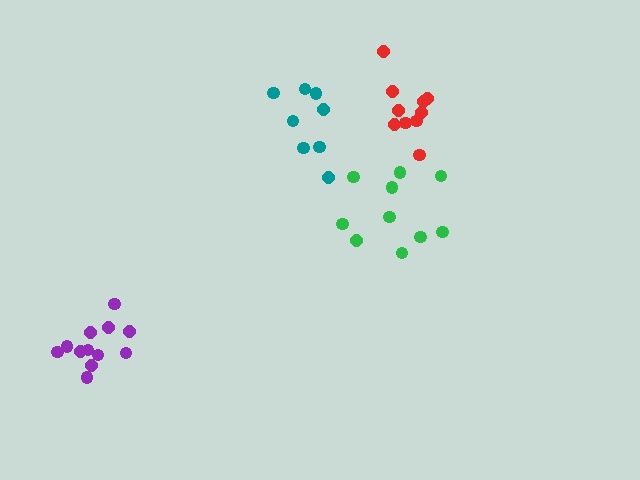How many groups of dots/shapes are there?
There are 4 groups.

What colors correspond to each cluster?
The clusters are colored: purple, teal, green, red.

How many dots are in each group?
Group 1: 12 dots, Group 2: 8 dots, Group 3: 10 dots, Group 4: 11 dots (41 total).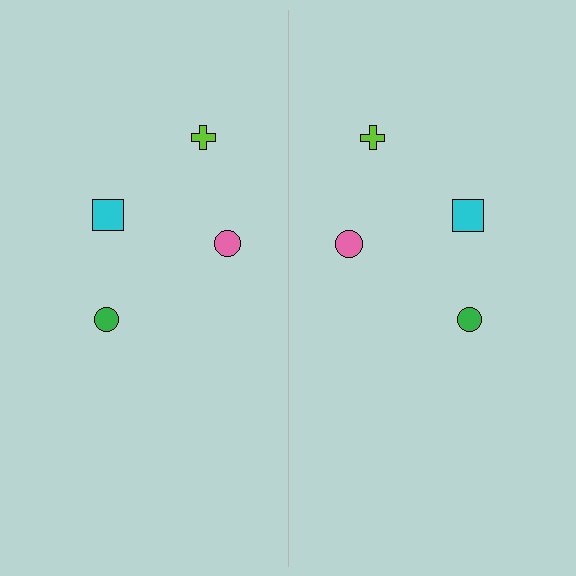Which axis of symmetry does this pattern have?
The pattern has a vertical axis of symmetry running through the center of the image.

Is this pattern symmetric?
Yes, this pattern has bilateral (reflection) symmetry.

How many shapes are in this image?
There are 8 shapes in this image.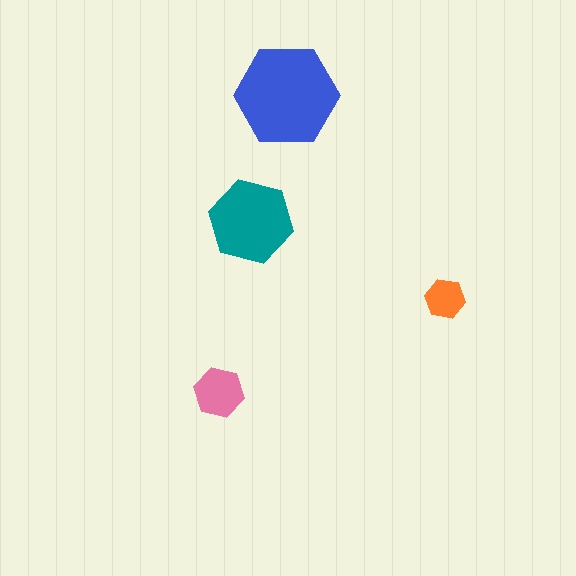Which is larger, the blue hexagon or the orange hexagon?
The blue one.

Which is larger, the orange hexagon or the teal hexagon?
The teal one.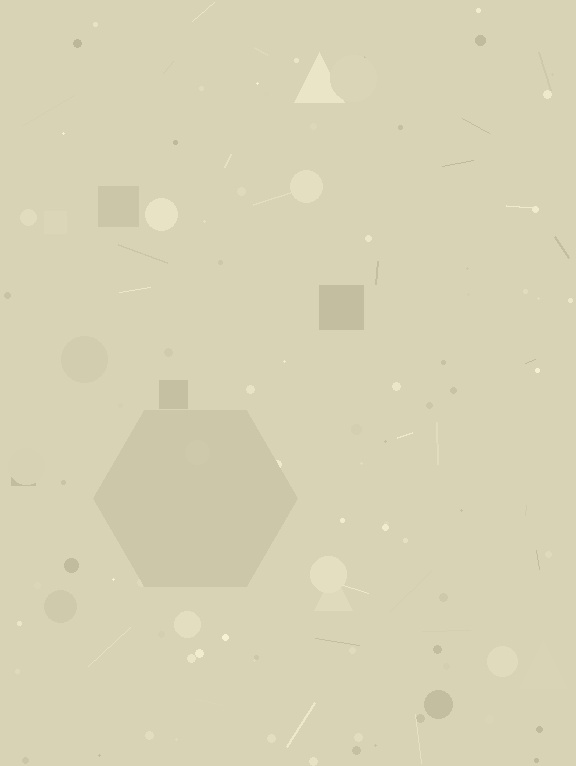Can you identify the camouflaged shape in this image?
The camouflaged shape is a hexagon.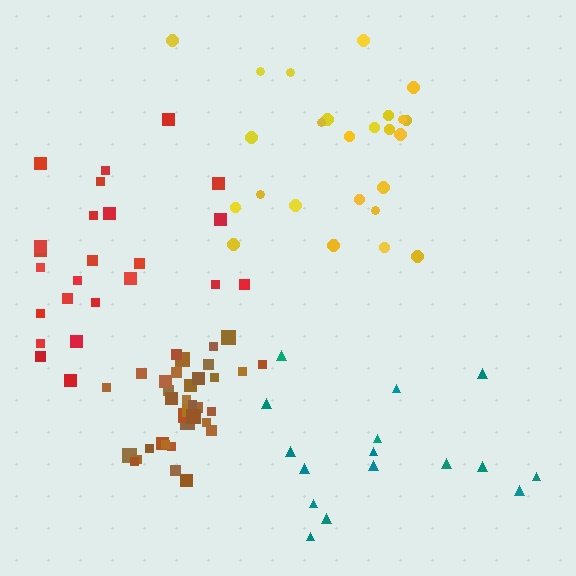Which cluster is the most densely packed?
Brown.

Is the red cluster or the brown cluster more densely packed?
Brown.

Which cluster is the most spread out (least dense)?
Teal.